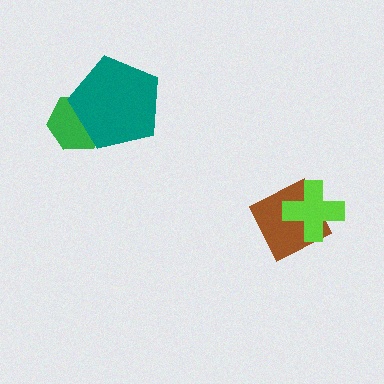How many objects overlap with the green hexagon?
1 object overlaps with the green hexagon.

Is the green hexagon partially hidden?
Yes, it is partially covered by another shape.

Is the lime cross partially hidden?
No, no other shape covers it.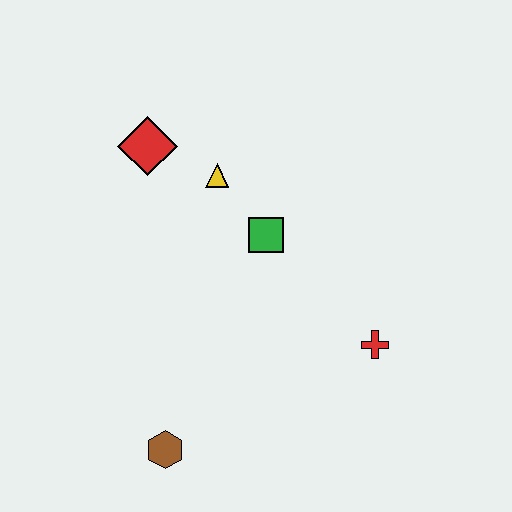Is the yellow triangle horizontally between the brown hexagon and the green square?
Yes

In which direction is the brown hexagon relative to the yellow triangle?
The brown hexagon is below the yellow triangle.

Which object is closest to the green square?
The yellow triangle is closest to the green square.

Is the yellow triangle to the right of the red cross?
No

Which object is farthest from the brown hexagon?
The red diamond is farthest from the brown hexagon.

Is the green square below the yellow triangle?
Yes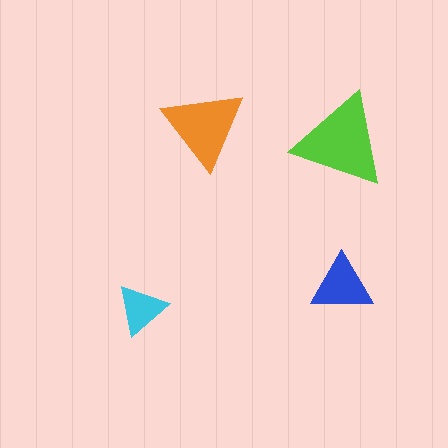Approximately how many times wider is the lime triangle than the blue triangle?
About 1.5 times wider.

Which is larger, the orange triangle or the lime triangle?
The lime one.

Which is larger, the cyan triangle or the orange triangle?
The orange one.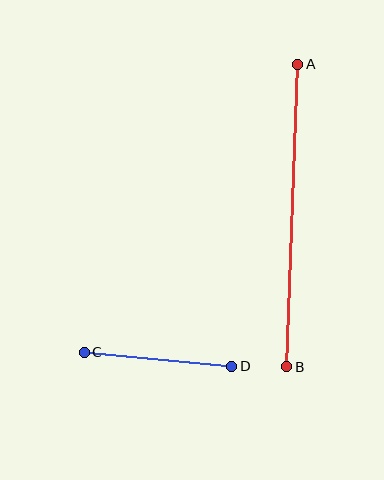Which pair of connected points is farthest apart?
Points A and B are farthest apart.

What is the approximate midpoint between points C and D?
The midpoint is at approximately (158, 359) pixels.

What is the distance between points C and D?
The distance is approximately 148 pixels.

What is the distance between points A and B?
The distance is approximately 303 pixels.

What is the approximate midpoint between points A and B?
The midpoint is at approximately (292, 215) pixels.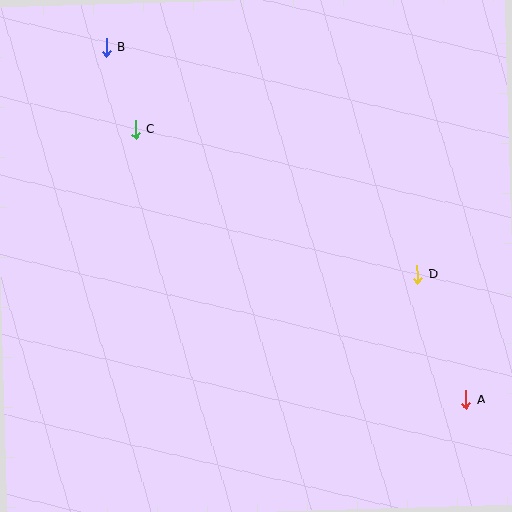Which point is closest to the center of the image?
Point D at (418, 274) is closest to the center.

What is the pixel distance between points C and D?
The distance between C and D is 317 pixels.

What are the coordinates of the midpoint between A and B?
The midpoint between A and B is at (286, 224).